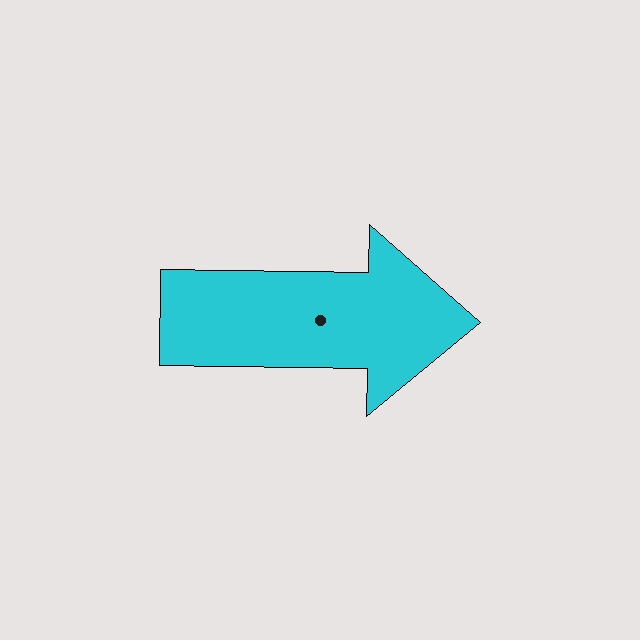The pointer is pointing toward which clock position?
Roughly 3 o'clock.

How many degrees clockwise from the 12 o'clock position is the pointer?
Approximately 91 degrees.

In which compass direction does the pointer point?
East.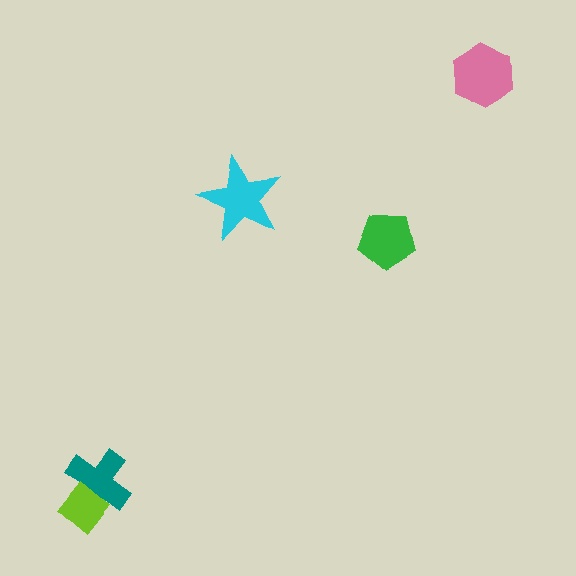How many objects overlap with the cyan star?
0 objects overlap with the cyan star.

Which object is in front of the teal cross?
The lime diamond is in front of the teal cross.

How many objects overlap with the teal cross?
1 object overlaps with the teal cross.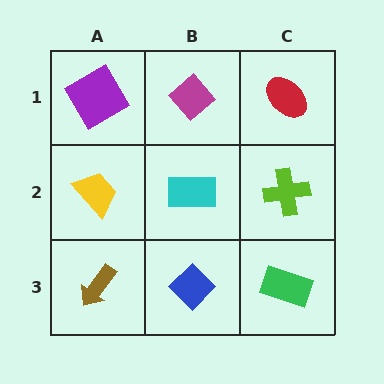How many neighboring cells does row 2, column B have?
4.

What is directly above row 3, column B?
A cyan rectangle.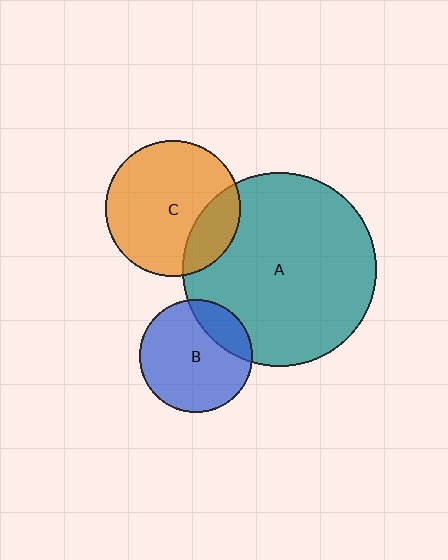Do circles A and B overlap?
Yes.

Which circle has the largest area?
Circle A (teal).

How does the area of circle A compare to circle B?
Approximately 2.9 times.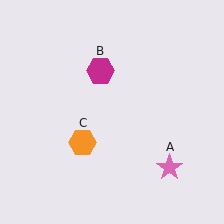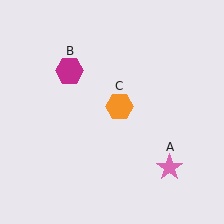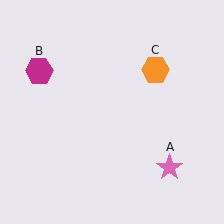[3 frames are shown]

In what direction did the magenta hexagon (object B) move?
The magenta hexagon (object B) moved left.